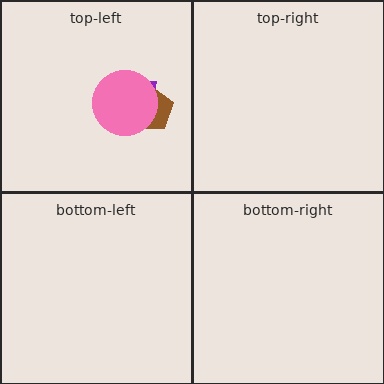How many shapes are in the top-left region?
3.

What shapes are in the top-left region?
The brown pentagon, the purple arrow, the pink circle.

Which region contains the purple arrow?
The top-left region.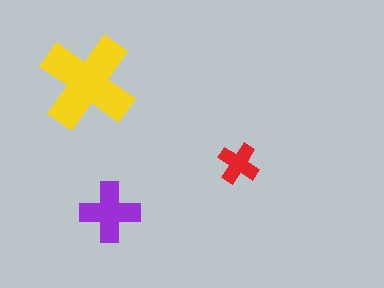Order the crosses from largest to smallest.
the yellow one, the purple one, the red one.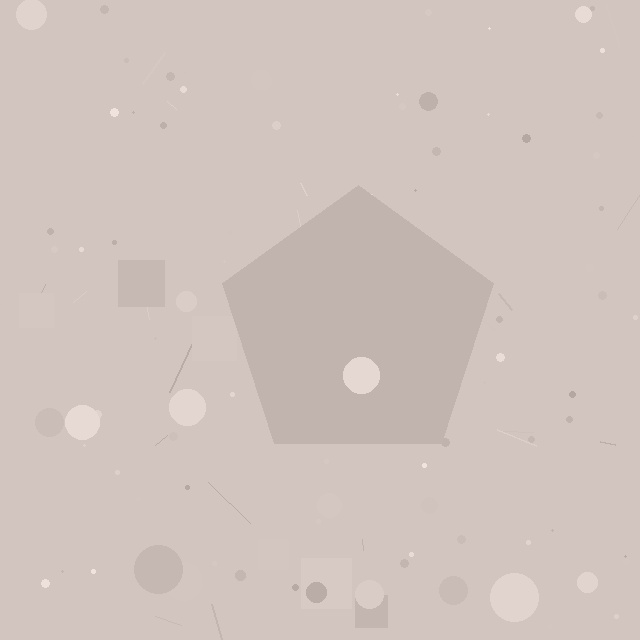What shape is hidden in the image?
A pentagon is hidden in the image.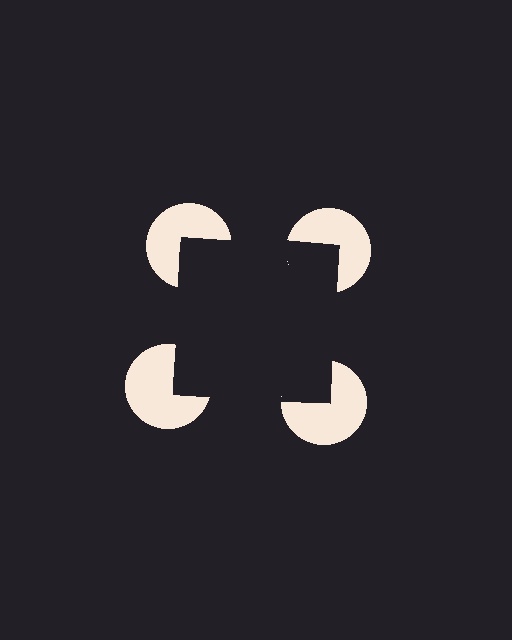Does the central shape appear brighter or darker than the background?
It typically appears slightly darker than the background, even though no actual brightness change is drawn.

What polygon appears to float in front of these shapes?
An illusory square — its edges are inferred from the aligned wedge cuts in the pac-man discs, not physically drawn.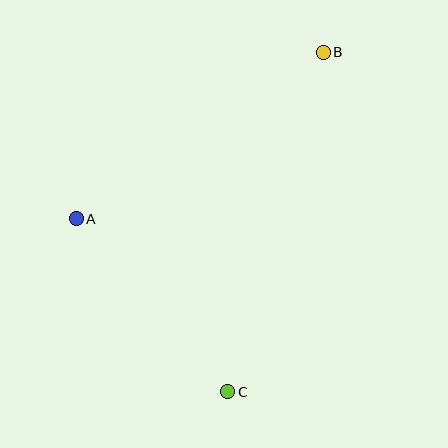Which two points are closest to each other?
Points A and C are closest to each other.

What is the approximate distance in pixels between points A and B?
The distance between A and B is approximately 298 pixels.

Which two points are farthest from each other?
Points B and C are farthest from each other.